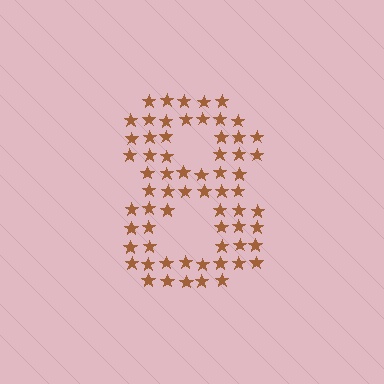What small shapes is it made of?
It is made of small stars.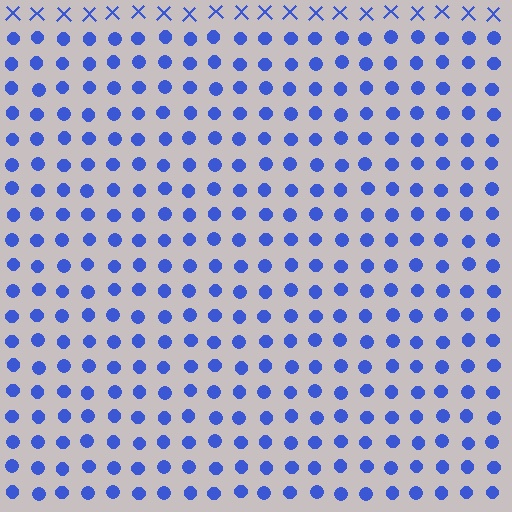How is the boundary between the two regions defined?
The boundary is defined by a change in element shape: circles inside vs. X marks outside. All elements share the same color and spacing.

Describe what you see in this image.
The image is filled with small blue elements arranged in a uniform grid. A rectangle-shaped region contains circles, while the surrounding area contains X marks. The boundary is defined purely by the change in element shape.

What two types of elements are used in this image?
The image uses circles inside the rectangle region and X marks outside it.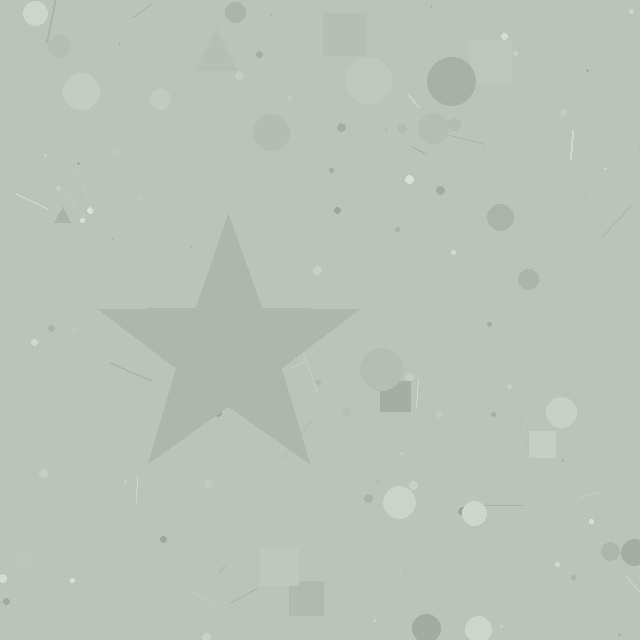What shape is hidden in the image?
A star is hidden in the image.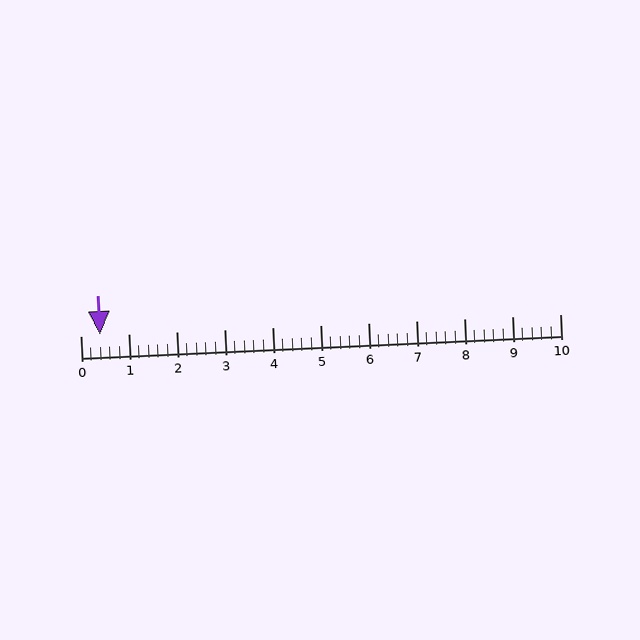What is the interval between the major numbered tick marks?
The major tick marks are spaced 1 units apart.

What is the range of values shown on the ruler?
The ruler shows values from 0 to 10.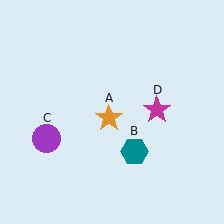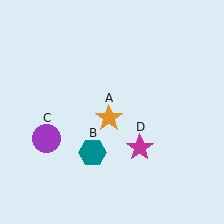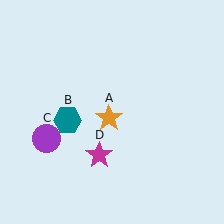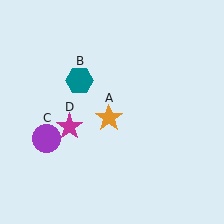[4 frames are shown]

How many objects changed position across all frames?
2 objects changed position: teal hexagon (object B), magenta star (object D).